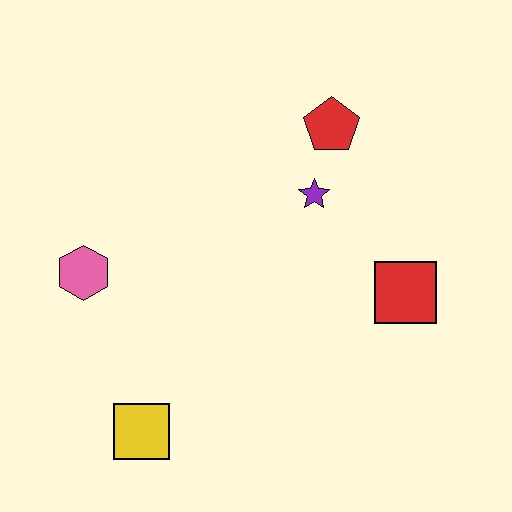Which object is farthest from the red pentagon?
The yellow square is farthest from the red pentagon.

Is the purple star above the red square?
Yes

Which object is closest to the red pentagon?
The purple star is closest to the red pentagon.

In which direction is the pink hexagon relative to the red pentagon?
The pink hexagon is to the left of the red pentagon.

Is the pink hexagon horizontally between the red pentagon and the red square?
No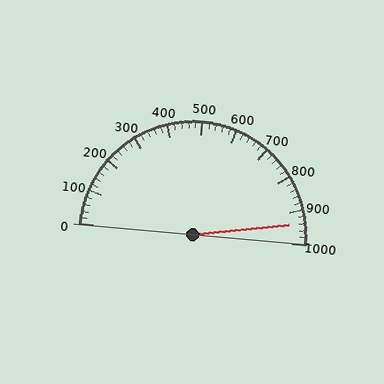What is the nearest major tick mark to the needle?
The nearest major tick mark is 900.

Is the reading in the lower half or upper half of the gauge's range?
The reading is in the upper half of the range (0 to 1000).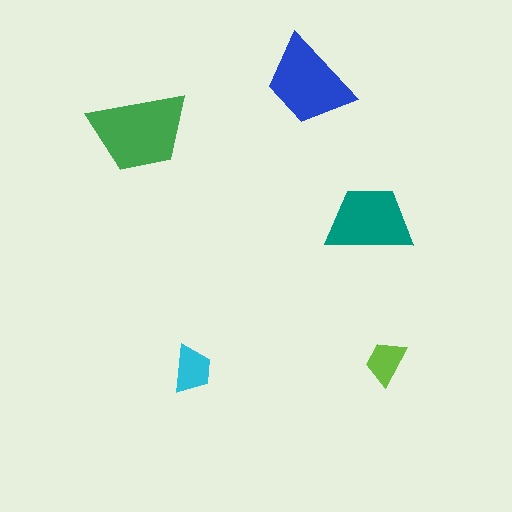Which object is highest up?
The blue trapezoid is topmost.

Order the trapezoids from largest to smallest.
the green one, the blue one, the teal one, the cyan one, the lime one.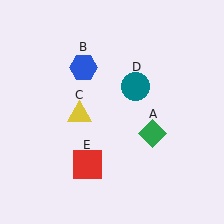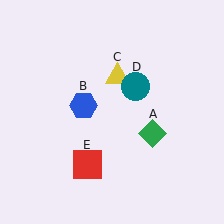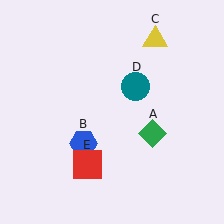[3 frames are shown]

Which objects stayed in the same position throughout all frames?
Green diamond (object A) and teal circle (object D) and red square (object E) remained stationary.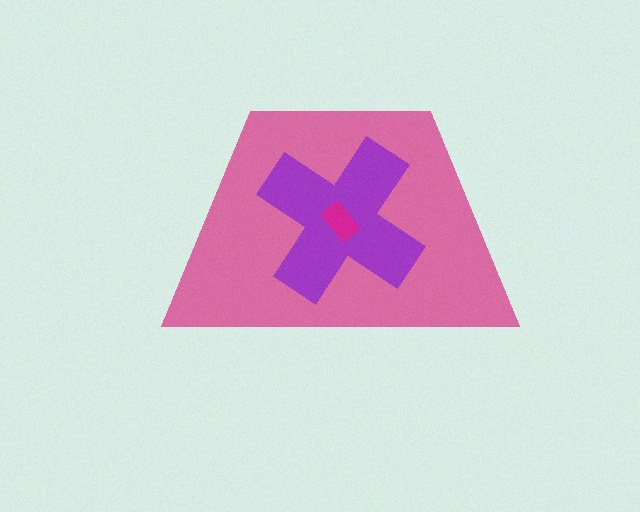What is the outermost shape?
The pink trapezoid.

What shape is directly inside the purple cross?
The magenta rectangle.